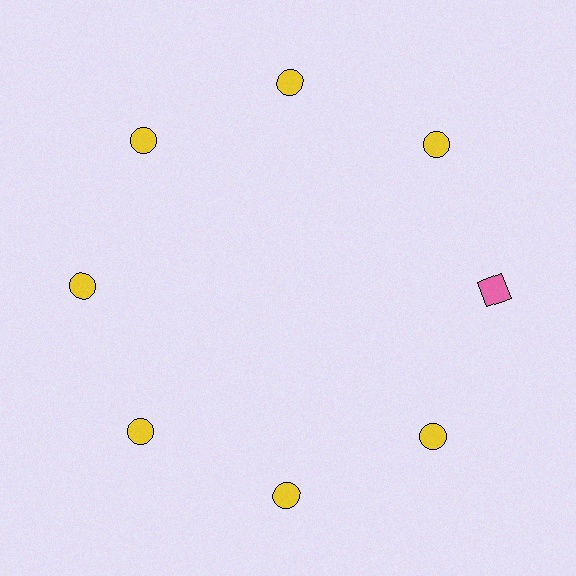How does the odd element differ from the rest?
It differs in both color (pink instead of yellow) and shape (square instead of circle).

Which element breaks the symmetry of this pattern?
The pink square at roughly the 3 o'clock position breaks the symmetry. All other shapes are yellow circles.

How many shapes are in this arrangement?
There are 8 shapes arranged in a ring pattern.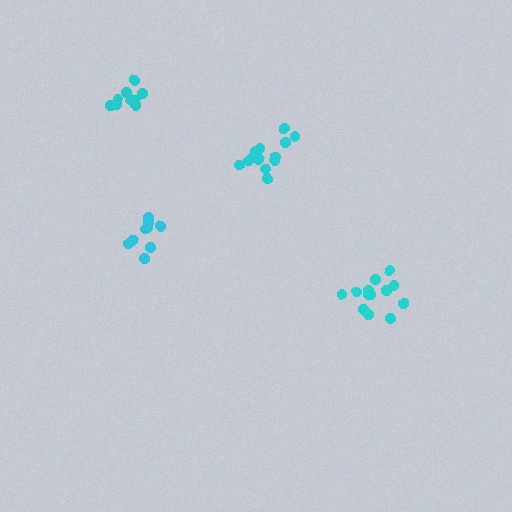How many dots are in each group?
Group 1: 11 dots, Group 2: 13 dots, Group 3: 13 dots, Group 4: 10 dots (47 total).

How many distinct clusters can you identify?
There are 4 distinct clusters.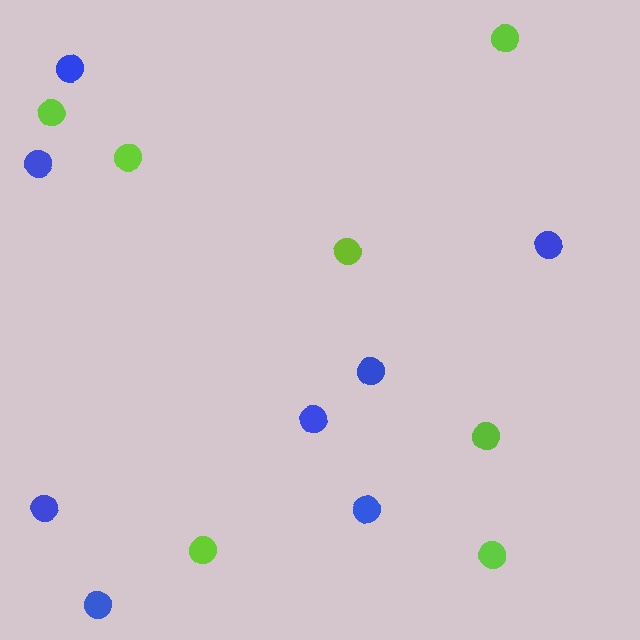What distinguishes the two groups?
There are 2 groups: one group of lime circles (7) and one group of blue circles (8).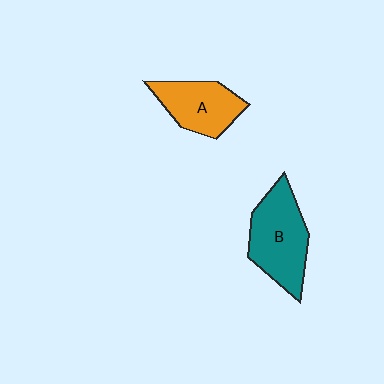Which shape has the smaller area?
Shape A (orange).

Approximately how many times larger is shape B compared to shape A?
Approximately 1.3 times.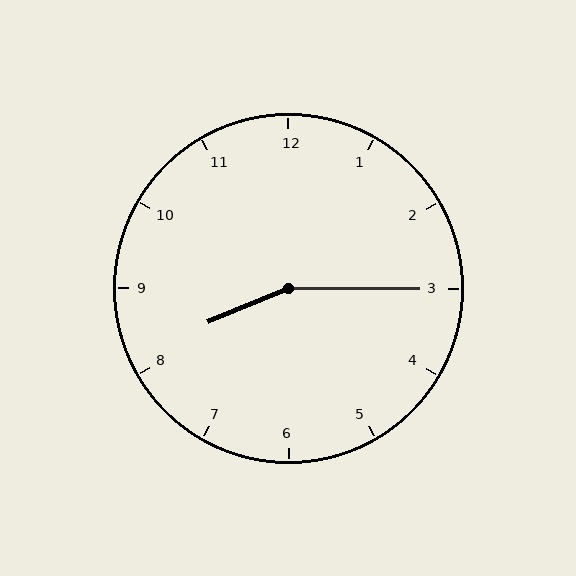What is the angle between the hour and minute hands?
Approximately 158 degrees.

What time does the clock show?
8:15.